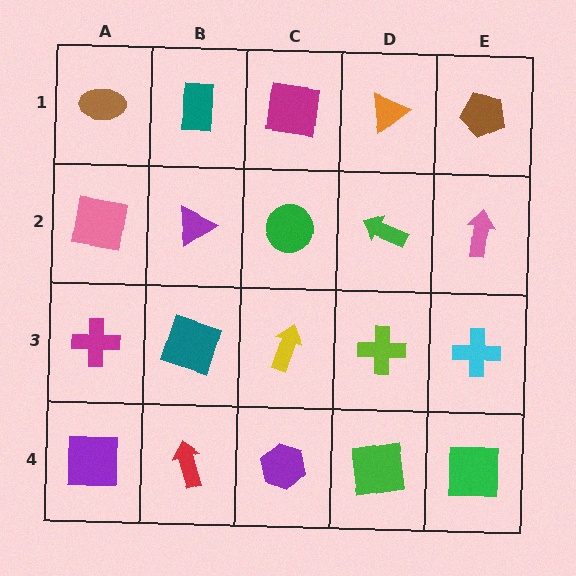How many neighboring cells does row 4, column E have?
2.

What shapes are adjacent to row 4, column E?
A cyan cross (row 3, column E), a green square (row 4, column D).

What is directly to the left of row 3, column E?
A lime cross.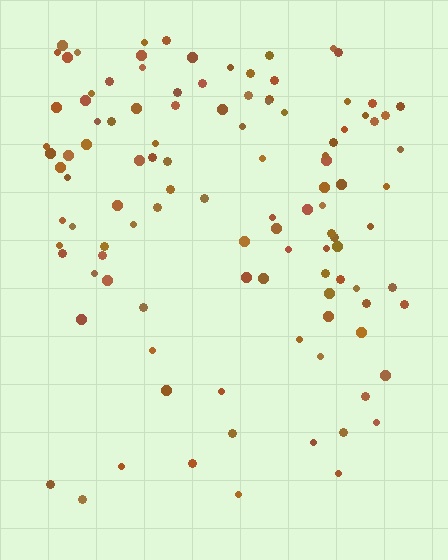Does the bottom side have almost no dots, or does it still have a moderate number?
Still a moderate number, just noticeably fewer than the top.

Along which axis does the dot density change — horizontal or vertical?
Vertical.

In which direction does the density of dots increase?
From bottom to top, with the top side densest.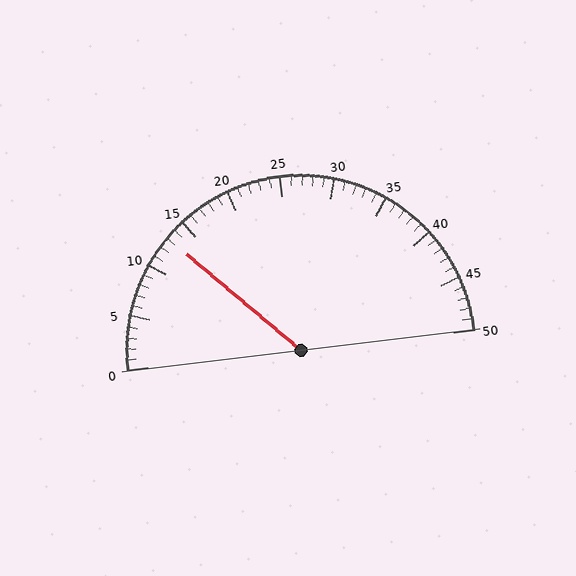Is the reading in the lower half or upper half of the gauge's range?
The reading is in the lower half of the range (0 to 50).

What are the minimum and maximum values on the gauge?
The gauge ranges from 0 to 50.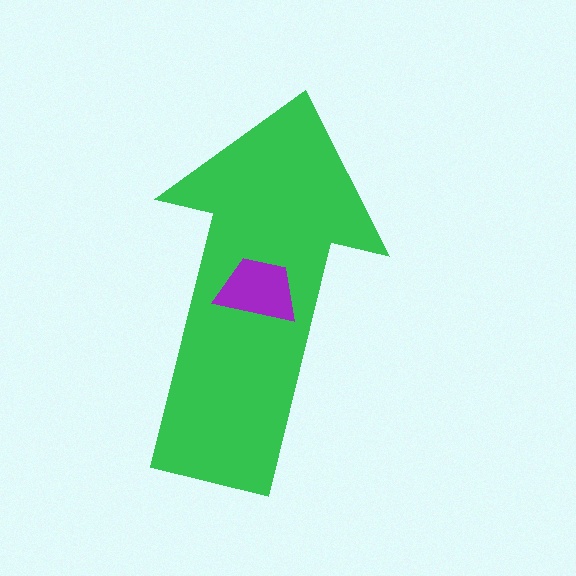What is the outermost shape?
The green arrow.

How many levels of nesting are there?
2.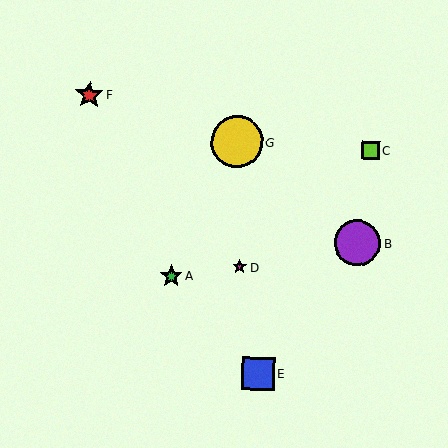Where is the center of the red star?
The center of the red star is at (89, 95).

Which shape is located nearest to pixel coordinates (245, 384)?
The blue square (labeled E) at (258, 374) is nearest to that location.